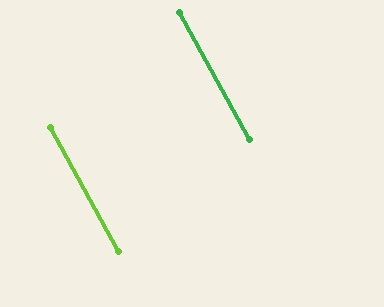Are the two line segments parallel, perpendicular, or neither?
Parallel — their directions differ by only 0.2°.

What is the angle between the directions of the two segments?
Approximately 0 degrees.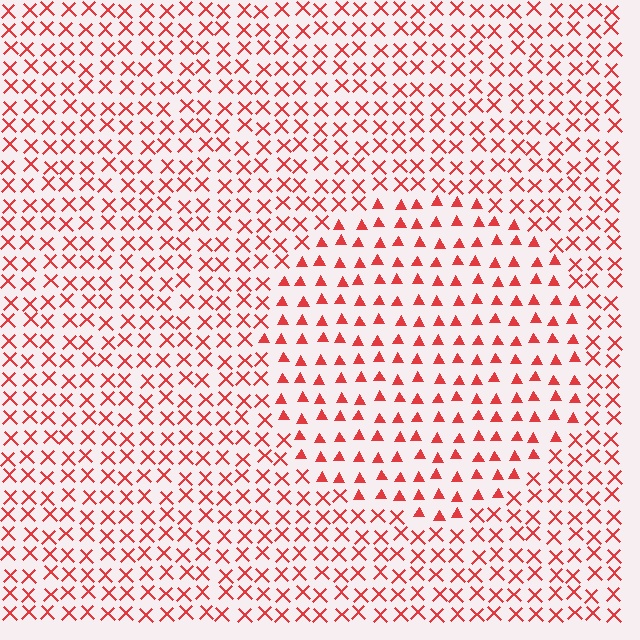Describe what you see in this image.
The image is filled with small red elements arranged in a uniform grid. A circle-shaped region contains triangles, while the surrounding area contains X marks. The boundary is defined purely by the change in element shape.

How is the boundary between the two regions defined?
The boundary is defined by a change in element shape: triangles inside vs. X marks outside. All elements share the same color and spacing.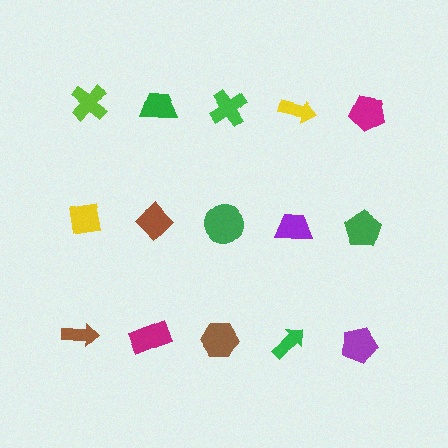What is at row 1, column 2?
A green trapezoid.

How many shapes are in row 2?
5 shapes.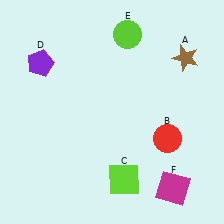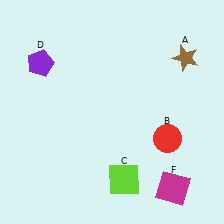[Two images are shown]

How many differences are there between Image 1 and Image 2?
There is 1 difference between the two images.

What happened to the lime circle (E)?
The lime circle (E) was removed in Image 2. It was in the top-right area of Image 1.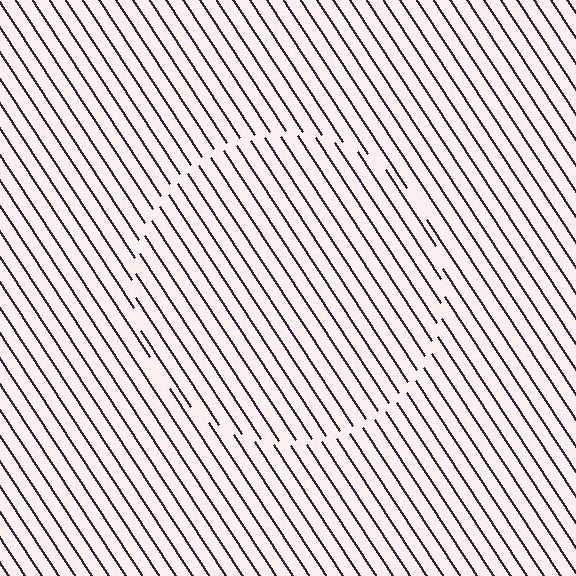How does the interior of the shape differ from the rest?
The interior of the shape contains the same grating, shifted by half a period — the contour is defined by the phase discontinuity where line-ends from the inner and outer gratings abut.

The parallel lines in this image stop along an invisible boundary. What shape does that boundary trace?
An illusory circle. The interior of the shape contains the same grating, shifted by half a period — the contour is defined by the phase discontinuity where line-ends from the inner and outer gratings abut.